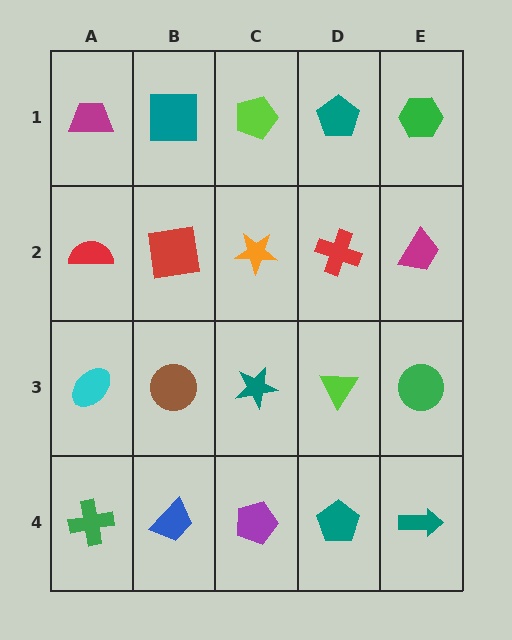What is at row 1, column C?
A lime pentagon.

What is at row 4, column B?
A blue trapezoid.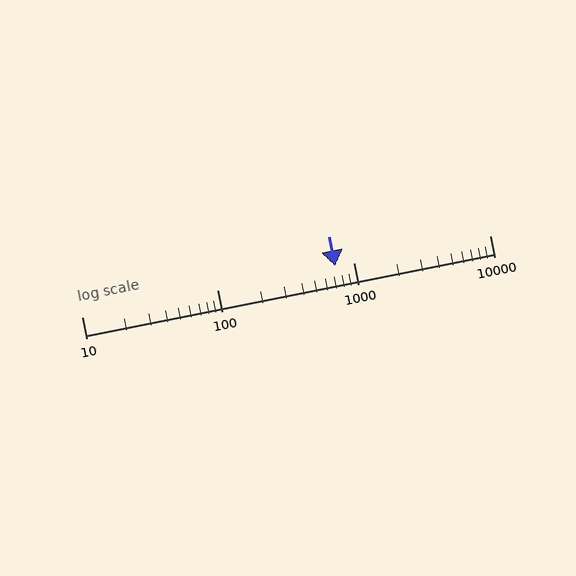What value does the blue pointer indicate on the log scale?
The pointer indicates approximately 730.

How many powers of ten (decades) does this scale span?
The scale spans 3 decades, from 10 to 10000.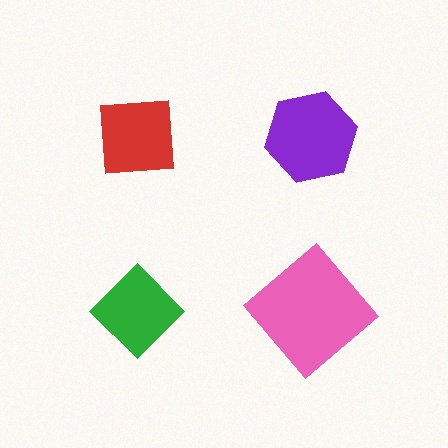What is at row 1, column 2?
A purple hexagon.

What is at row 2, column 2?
A pink diamond.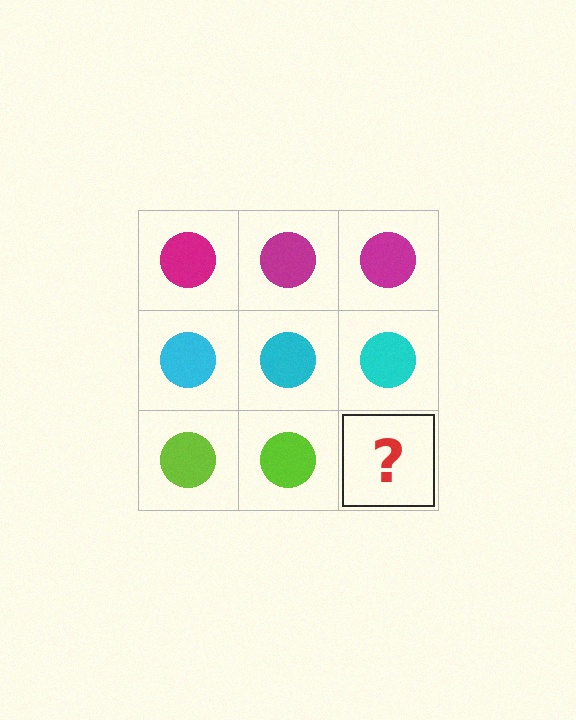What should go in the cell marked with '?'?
The missing cell should contain a lime circle.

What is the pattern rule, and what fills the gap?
The rule is that each row has a consistent color. The gap should be filled with a lime circle.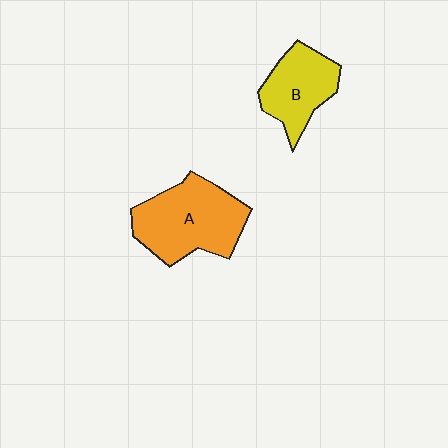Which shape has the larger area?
Shape A (orange).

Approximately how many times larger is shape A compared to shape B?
Approximately 1.5 times.